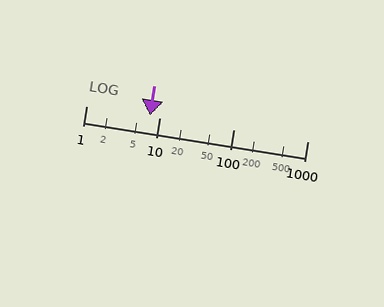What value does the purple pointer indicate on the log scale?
The pointer indicates approximately 7.3.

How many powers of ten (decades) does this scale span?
The scale spans 3 decades, from 1 to 1000.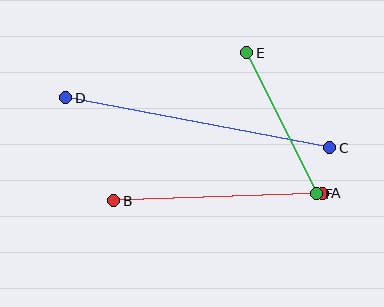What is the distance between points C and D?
The distance is approximately 269 pixels.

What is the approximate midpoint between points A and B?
The midpoint is at approximately (218, 197) pixels.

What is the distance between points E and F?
The distance is approximately 158 pixels.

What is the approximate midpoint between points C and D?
The midpoint is at approximately (198, 123) pixels.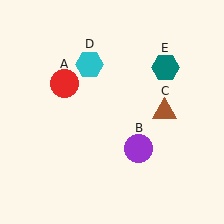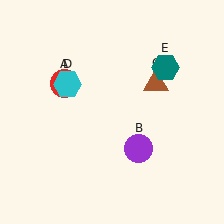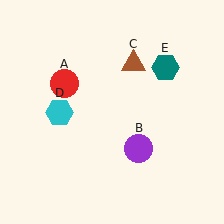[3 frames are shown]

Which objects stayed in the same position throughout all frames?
Red circle (object A) and purple circle (object B) and teal hexagon (object E) remained stationary.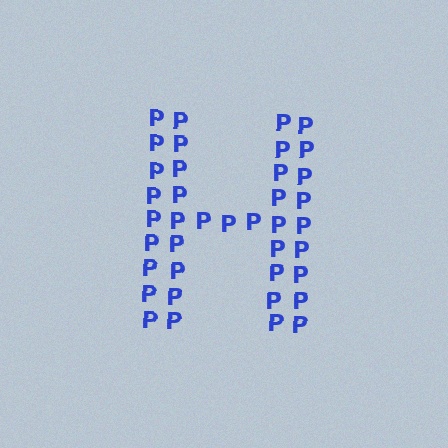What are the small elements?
The small elements are letter P's.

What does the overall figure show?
The overall figure shows the letter H.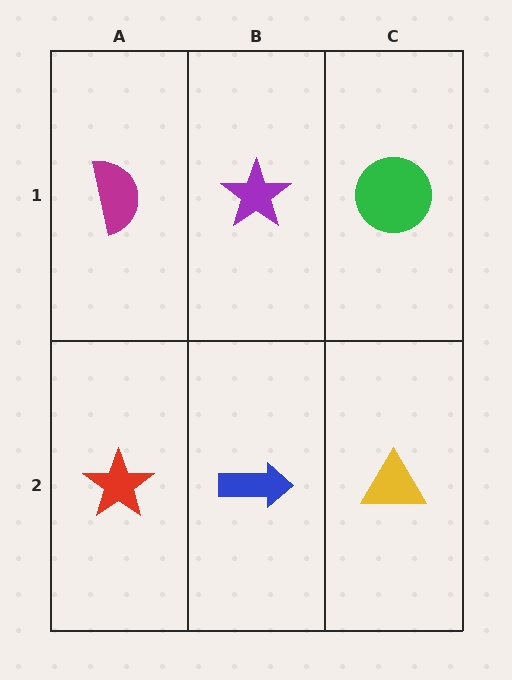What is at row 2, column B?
A blue arrow.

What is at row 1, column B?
A purple star.